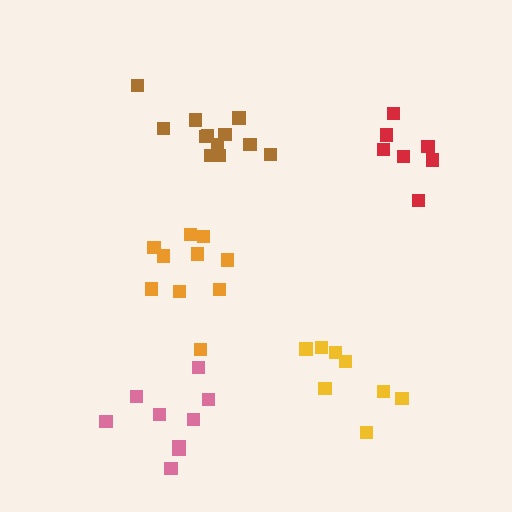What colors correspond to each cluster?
The clusters are colored: yellow, brown, orange, pink, red.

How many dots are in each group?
Group 1: 8 dots, Group 2: 12 dots, Group 3: 10 dots, Group 4: 9 dots, Group 5: 7 dots (46 total).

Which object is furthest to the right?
The red cluster is rightmost.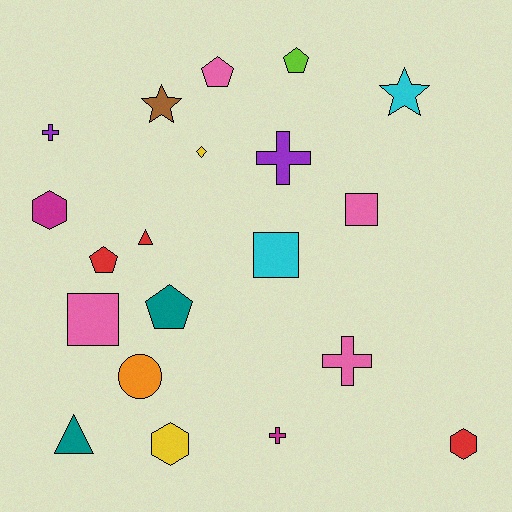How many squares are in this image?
There are 3 squares.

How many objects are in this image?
There are 20 objects.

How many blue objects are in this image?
There are no blue objects.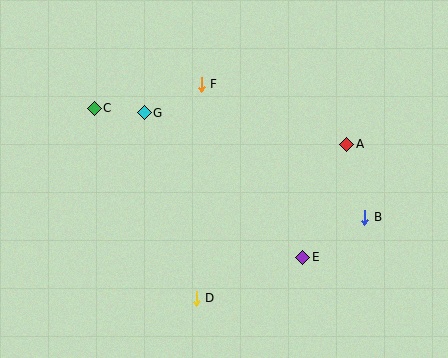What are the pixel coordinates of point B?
Point B is at (365, 217).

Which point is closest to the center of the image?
Point F at (201, 84) is closest to the center.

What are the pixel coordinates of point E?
Point E is at (303, 257).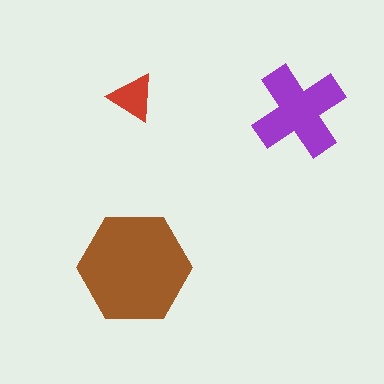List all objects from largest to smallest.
The brown hexagon, the purple cross, the red triangle.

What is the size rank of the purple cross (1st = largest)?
2nd.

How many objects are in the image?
There are 3 objects in the image.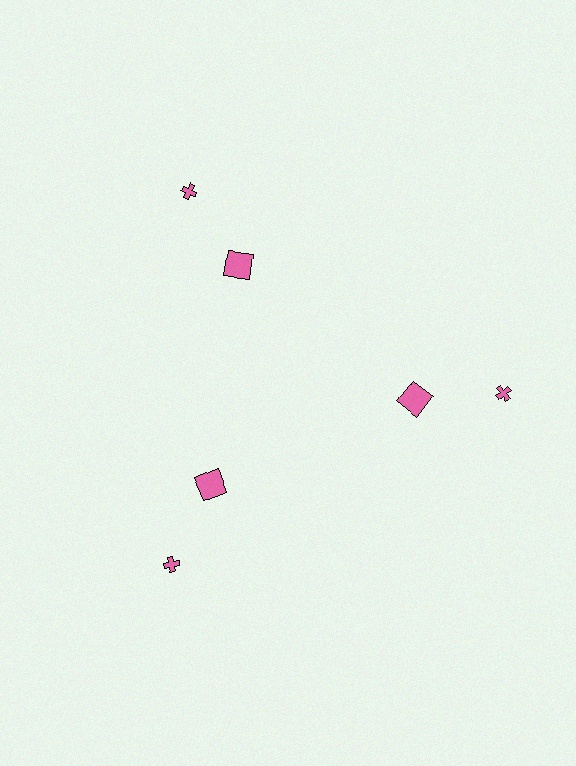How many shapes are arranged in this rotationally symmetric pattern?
There are 6 shapes, arranged in 3 groups of 2.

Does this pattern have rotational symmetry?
Yes, this pattern has 3-fold rotational symmetry. It looks the same after rotating 120 degrees around the center.